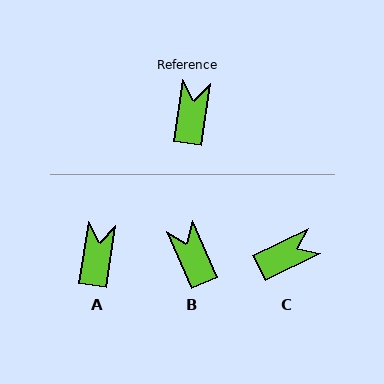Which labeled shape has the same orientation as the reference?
A.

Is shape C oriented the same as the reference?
No, it is off by about 55 degrees.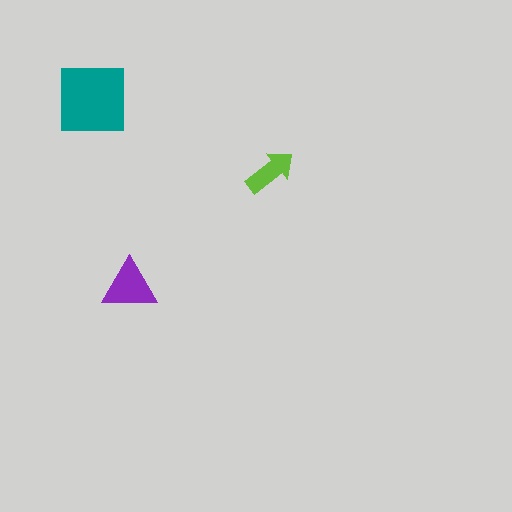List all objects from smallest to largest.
The lime arrow, the purple triangle, the teal square.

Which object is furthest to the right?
The lime arrow is rightmost.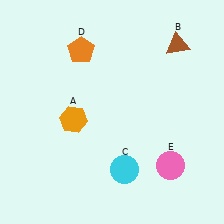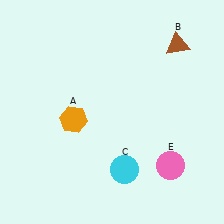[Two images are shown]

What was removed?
The orange pentagon (D) was removed in Image 2.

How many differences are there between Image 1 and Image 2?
There is 1 difference between the two images.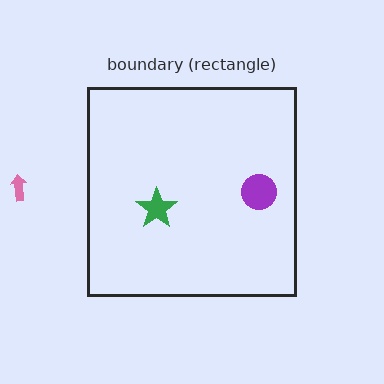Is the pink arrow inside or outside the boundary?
Outside.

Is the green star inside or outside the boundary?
Inside.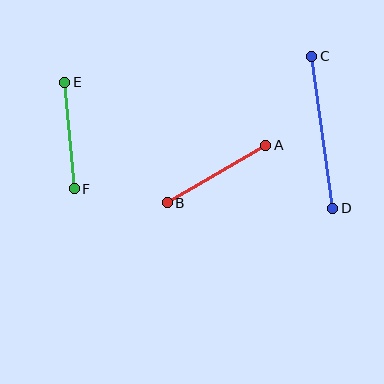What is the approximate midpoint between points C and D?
The midpoint is at approximately (322, 132) pixels.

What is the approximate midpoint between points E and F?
The midpoint is at approximately (70, 136) pixels.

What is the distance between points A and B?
The distance is approximately 114 pixels.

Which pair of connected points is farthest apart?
Points C and D are farthest apart.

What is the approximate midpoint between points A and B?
The midpoint is at approximately (217, 174) pixels.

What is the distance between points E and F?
The distance is approximately 107 pixels.